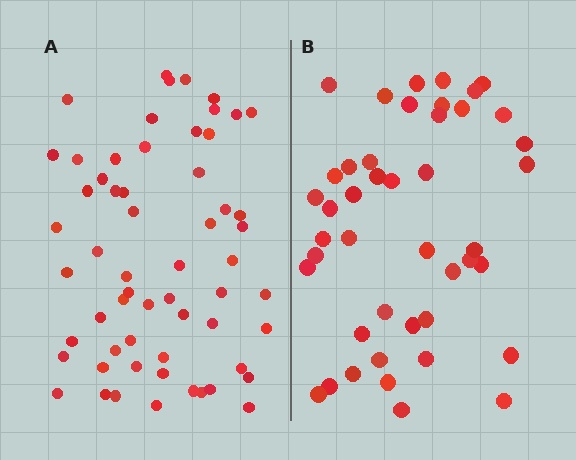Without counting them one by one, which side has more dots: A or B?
Region A (the left region) has more dots.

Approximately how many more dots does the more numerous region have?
Region A has approximately 15 more dots than region B.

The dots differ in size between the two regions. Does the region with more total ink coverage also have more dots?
No. Region B has more total ink coverage because its dots are larger, but region A actually contains more individual dots. Total area can be misleading — the number of items is what matters here.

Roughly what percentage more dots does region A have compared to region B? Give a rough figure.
About 35% more.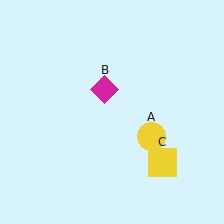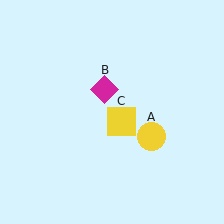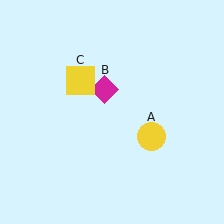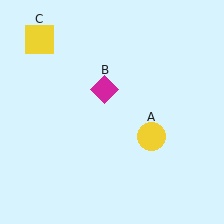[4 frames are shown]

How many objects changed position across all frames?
1 object changed position: yellow square (object C).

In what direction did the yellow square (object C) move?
The yellow square (object C) moved up and to the left.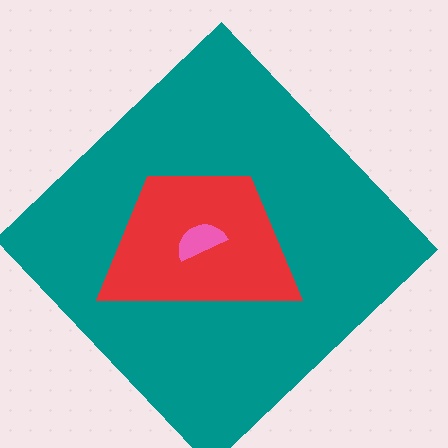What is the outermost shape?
The teal diamond.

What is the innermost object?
The pink semicircle.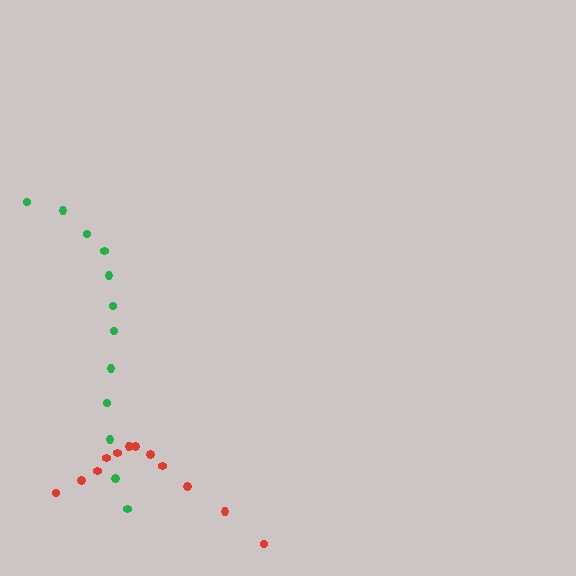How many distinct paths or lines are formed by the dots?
There are 2 distinct paths.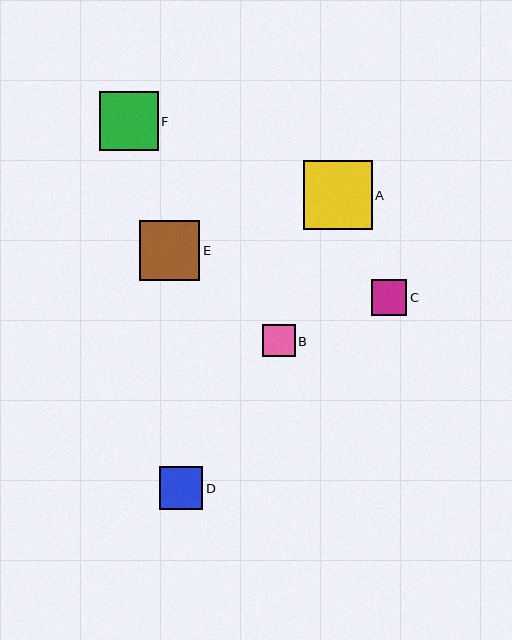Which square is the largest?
Square A is the largest with a size of approximately 69 pixels.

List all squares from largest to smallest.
From largest to smallest: A, E, F, D, C, B.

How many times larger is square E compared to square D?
Square E is approximately 1.4 times the size of square D.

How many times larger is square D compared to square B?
Square D is approximately 1.3 times the size of square B.